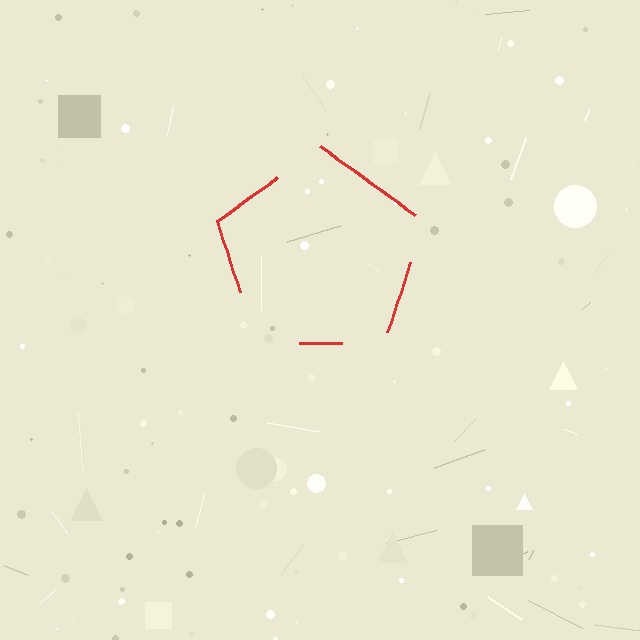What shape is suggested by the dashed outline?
The dashed outline suggests a pentagon.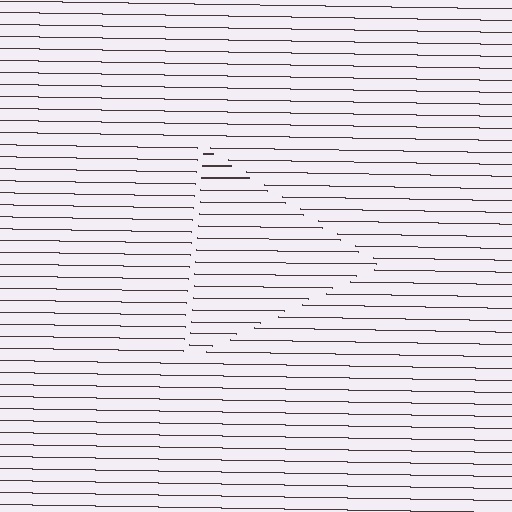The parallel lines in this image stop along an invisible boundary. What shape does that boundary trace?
An illusory triangle. The interior of the shape contains the same grating, shifted by half a period — the contour is defined by the phase discontinuity where line-ends from the inner and outer gratings abut.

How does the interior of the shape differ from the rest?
The interior of the shape contains the same grating, shifted by half a period — the contour is defined by the phase discontinuity where line-ends from the inner and outer gratings abut.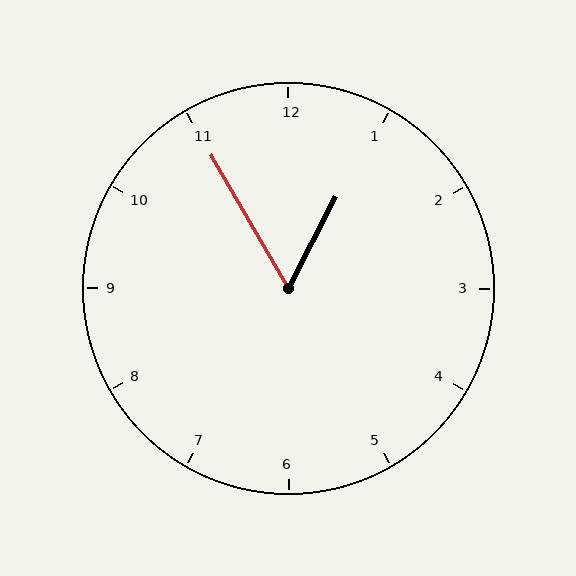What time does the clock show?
12:55.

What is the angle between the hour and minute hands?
Approximately 58 degrees.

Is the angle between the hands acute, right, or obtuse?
It is acute.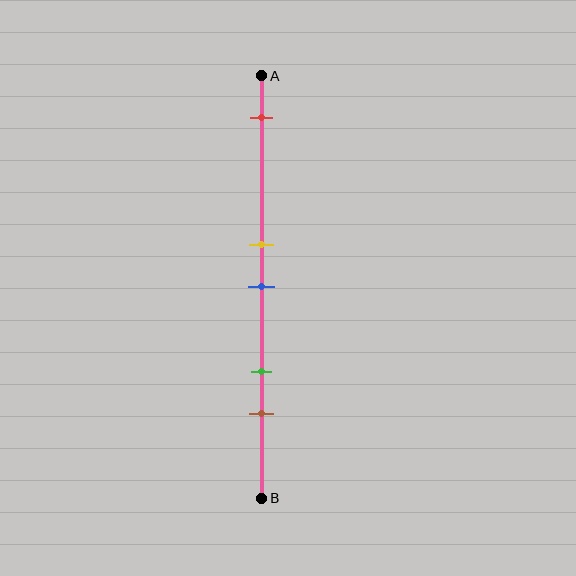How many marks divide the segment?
There are 5 marks dividing the segment.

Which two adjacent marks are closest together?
The yellow and blue marks are the closest adjacent pair.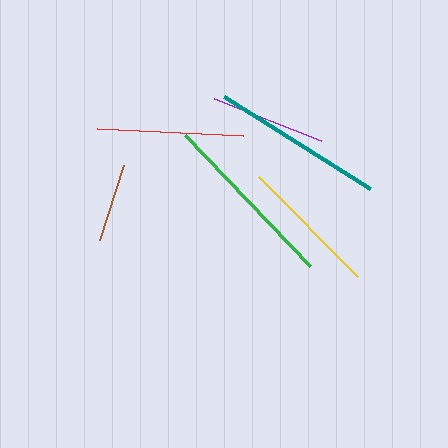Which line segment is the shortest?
The brown line is the shortest at approximately 78 pixels.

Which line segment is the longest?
The green line is the longest at approximately 181 pixels.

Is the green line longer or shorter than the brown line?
The green line is longer than the brown line.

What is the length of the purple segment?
The purple segment is approximately 114 pixels long.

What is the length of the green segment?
The green segment is approximately 181 pixels long.